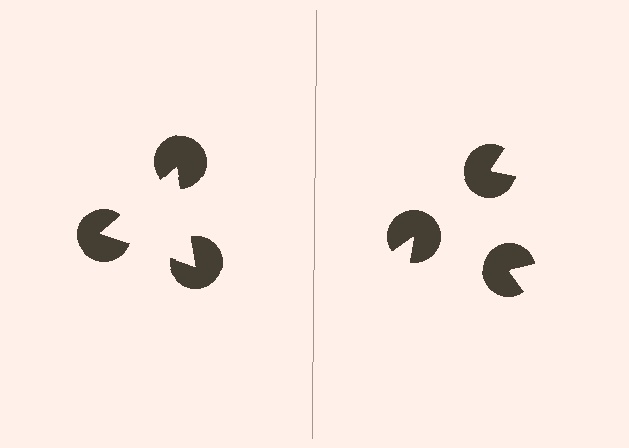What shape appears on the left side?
An illusory triangle.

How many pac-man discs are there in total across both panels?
6 — 3 on each side.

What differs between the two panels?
The pac-man discs are positioned identically on both sides; only the wedge orientations differ. On the left they align to a triangle; on the right they are misaligned.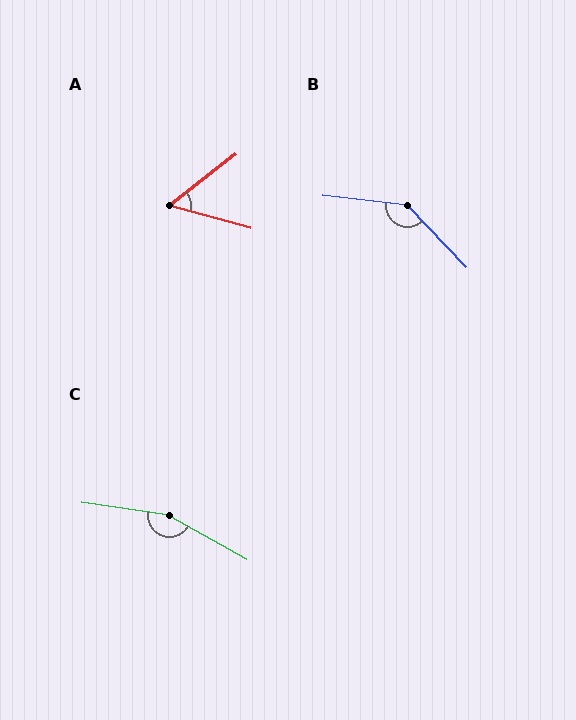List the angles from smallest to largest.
A (53°), B (140°), C (159°).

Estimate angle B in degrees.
Approximately 140 degrees.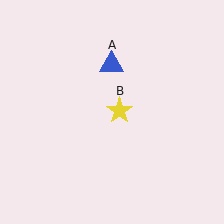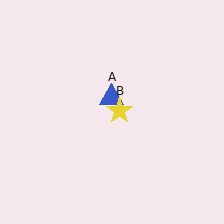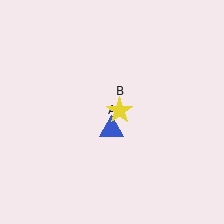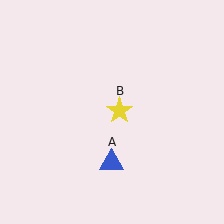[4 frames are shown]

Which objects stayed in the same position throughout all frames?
Yellow star (object B) remained stationary.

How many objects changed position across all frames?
1 object changed position: blue triangle (object A).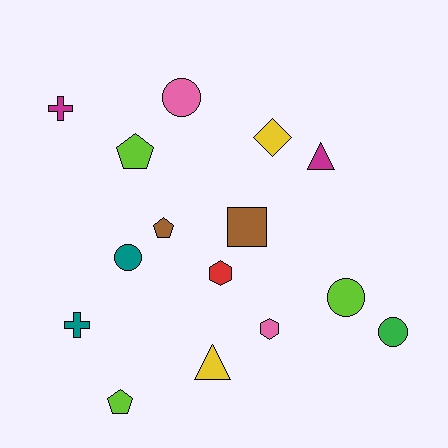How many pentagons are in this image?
There are 3 pentagons.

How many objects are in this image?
There are 15 objects.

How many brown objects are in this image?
There are 2 brown objects.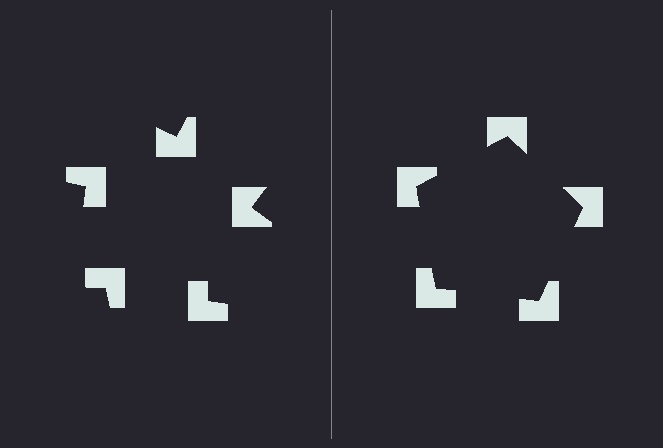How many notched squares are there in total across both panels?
10 — 5 on each side.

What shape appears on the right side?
An illusory pentagon.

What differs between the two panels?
The notched squares are positioned identically on both sides; only the wedge orientations differ. On the right they align to a pentagon; on the left they are misaligned.